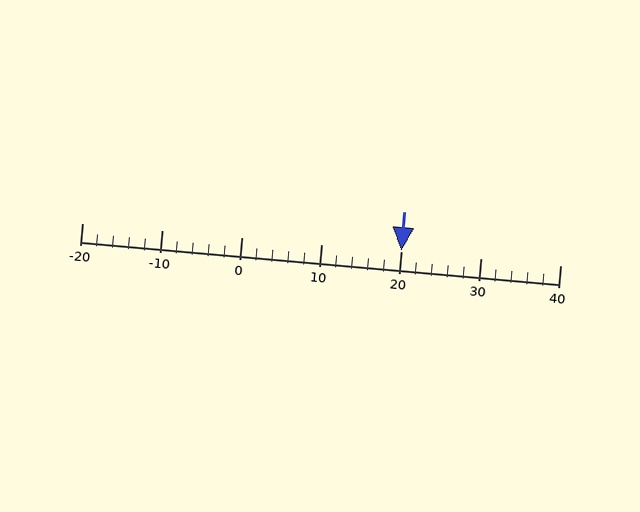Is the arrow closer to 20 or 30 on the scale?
The arrow is closer to 20.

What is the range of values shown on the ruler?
The ruler shows values from -20 to 40.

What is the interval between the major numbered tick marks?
The major tick marks are spaced 10 units apart.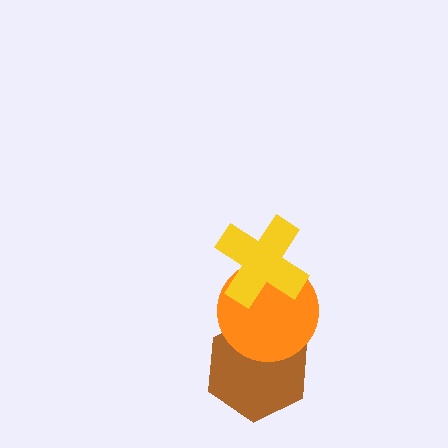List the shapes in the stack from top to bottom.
From top to bottom: the yellow cross, the orange circle, the brown hexagon.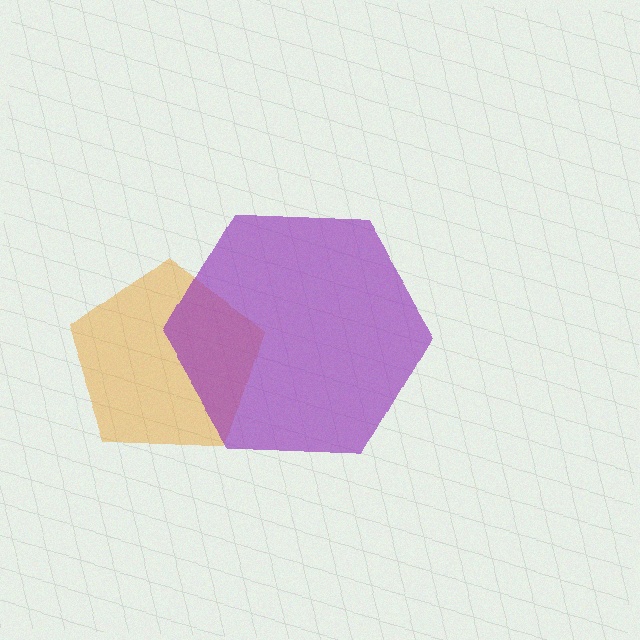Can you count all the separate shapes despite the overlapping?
Yes, there are 2 separate shapes.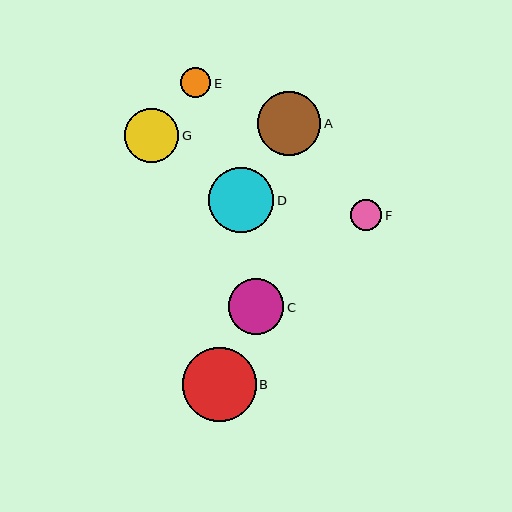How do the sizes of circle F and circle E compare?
Circle F and circle E are approximately the same size.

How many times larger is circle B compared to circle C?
Circle B is approximately 1.3 times the size of circle C.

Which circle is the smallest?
Circle E is the smallest with a size of approximately 30 pixels.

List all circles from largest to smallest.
From largest to smallest: B, D, A, C, G, F, E.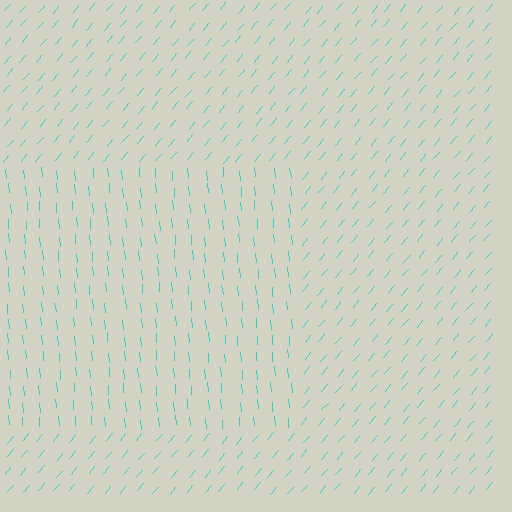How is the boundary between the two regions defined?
The boundary is defined purely by a change in line orientation (approximately 45 degrees difference). All lines are the same color and thickness.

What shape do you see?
I see a rectangle.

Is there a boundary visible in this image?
Yes, there is a texture boundary formed by a change in line orientation.